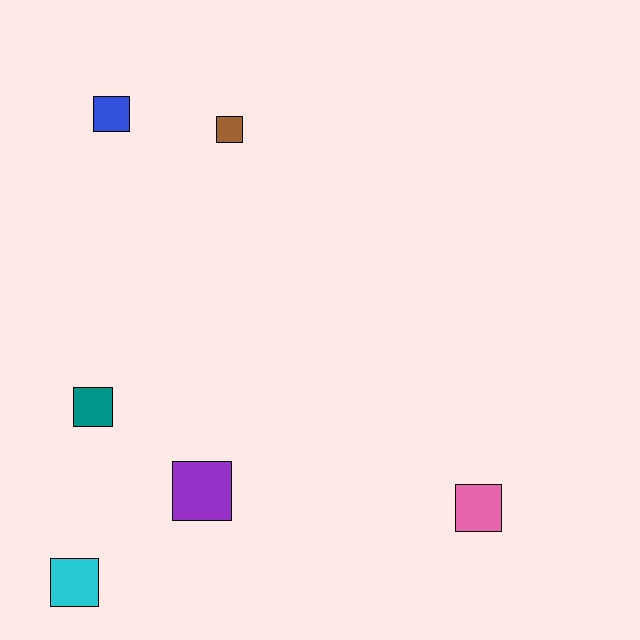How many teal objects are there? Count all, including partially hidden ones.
There is 1 teal object.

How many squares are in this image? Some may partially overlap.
There are 6 squares.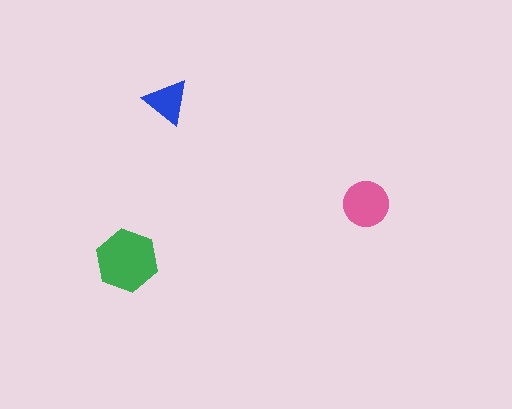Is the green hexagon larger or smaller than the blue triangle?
Larger.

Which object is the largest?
The green hexagon.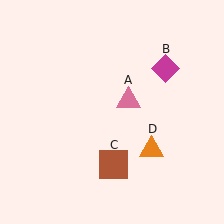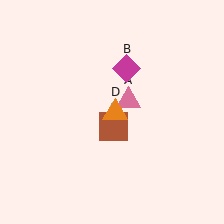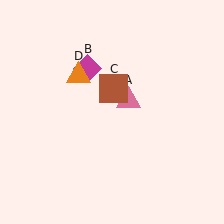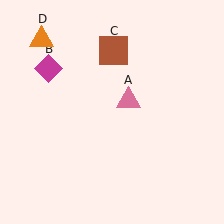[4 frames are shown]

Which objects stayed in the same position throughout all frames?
Pink triangle (object A) remained stationary.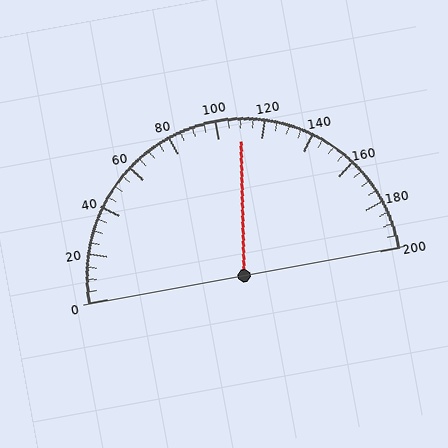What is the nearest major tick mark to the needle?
The nearest major tick mark is 120.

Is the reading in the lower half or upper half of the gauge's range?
The reading is in the upper half of the range (0 to 200).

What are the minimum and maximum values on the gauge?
The gauge ranges from 0 to 200.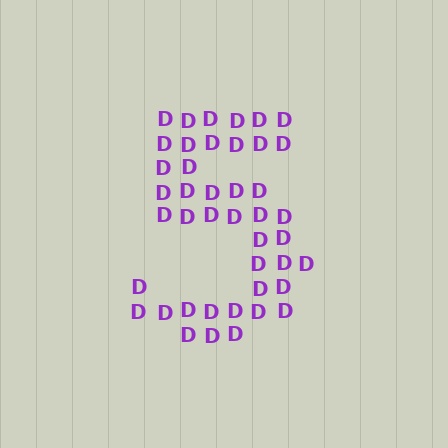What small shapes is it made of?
It is made of small letter D's.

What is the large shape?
The large shape is the digit 5.